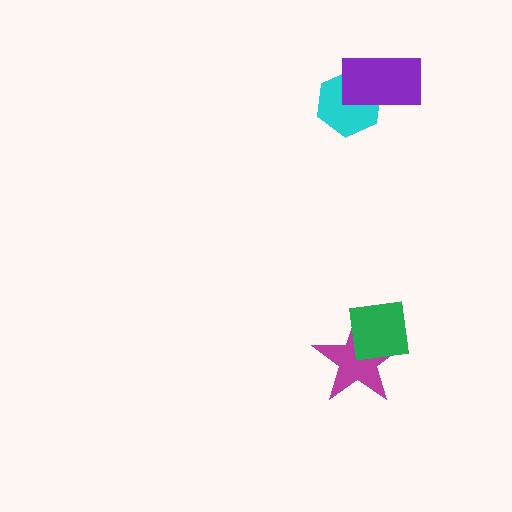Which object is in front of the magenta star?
The green square is in front of the magenta star.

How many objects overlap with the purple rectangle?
1 object overlaps with the purple rectangle.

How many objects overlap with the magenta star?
1 object overlaps with the magenta star.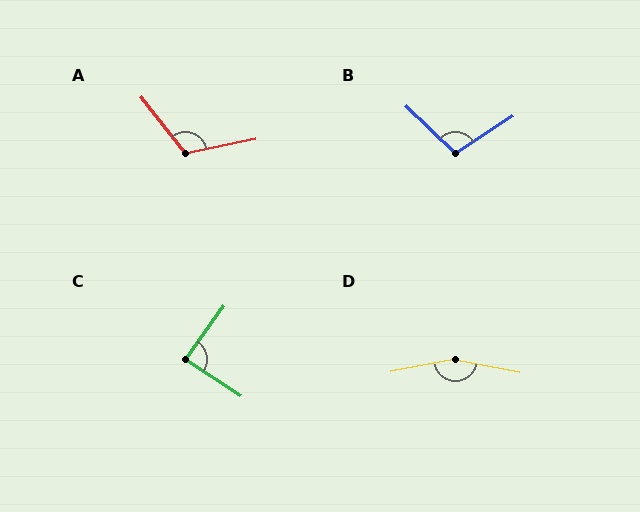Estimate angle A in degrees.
Approximately 117 degrees.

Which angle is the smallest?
C, at approximately 88 degrees.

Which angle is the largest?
D, at approximately 157 degrees.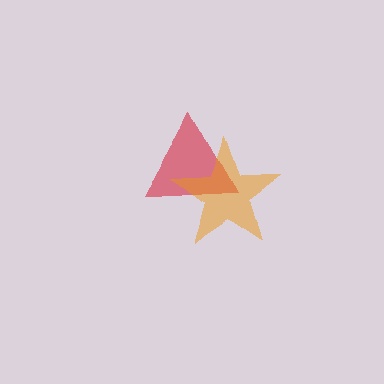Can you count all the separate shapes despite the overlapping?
Yes, there are 2 separate shapes.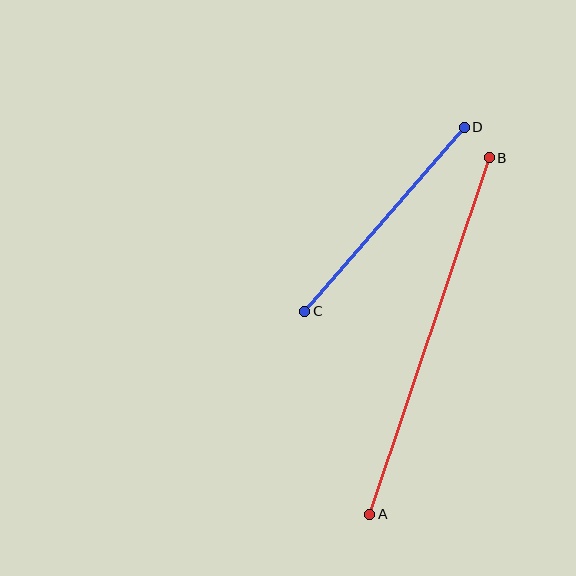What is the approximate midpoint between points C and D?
The midpoint is at approximately (385, 219) pixels.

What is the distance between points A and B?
The distance is approximately 376 pixels.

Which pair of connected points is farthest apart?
Points A and B are farthest apart.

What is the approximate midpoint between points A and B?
The midpoint is at approximately (429, 336) pixels.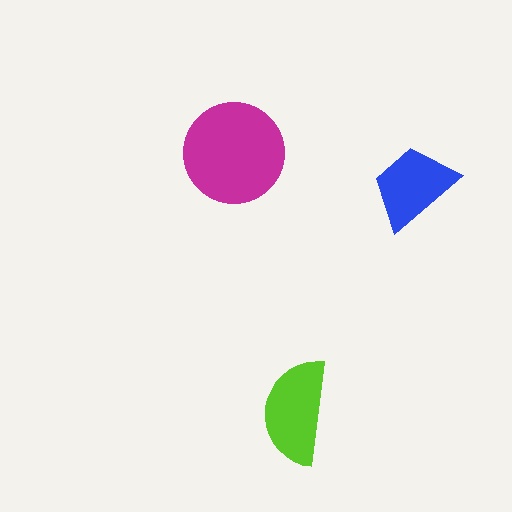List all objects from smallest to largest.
The blue trapezoid, the lime semicircle, the magenta circle.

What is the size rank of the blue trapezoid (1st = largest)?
3rd.